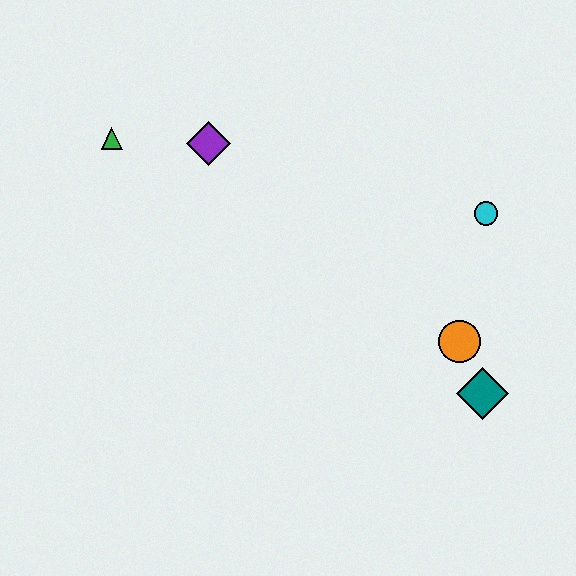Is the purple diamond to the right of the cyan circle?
No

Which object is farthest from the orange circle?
The green triangle is farthest from the orange circle.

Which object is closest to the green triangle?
The purple diamond is closest to the green triangle.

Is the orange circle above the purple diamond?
No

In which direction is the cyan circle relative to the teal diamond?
The cyan circle is above the teal diamond.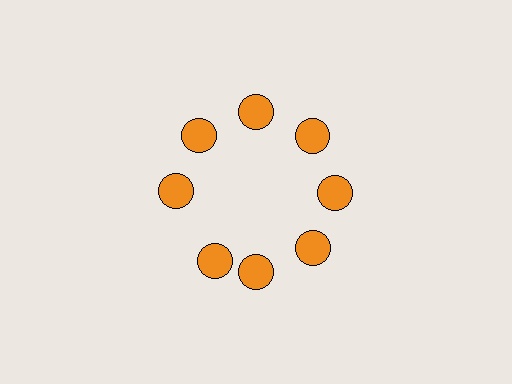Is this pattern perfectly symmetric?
No. The 8 orange circles are arranged in a ring, but one element near the 8 o'clock position is rotated out of alignment along the ring, breaking the 8-fold rotational symmetry.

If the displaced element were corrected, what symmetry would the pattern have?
It would have 8-fold rotational symmetry — the pattern would map onto itself every 45 degrees.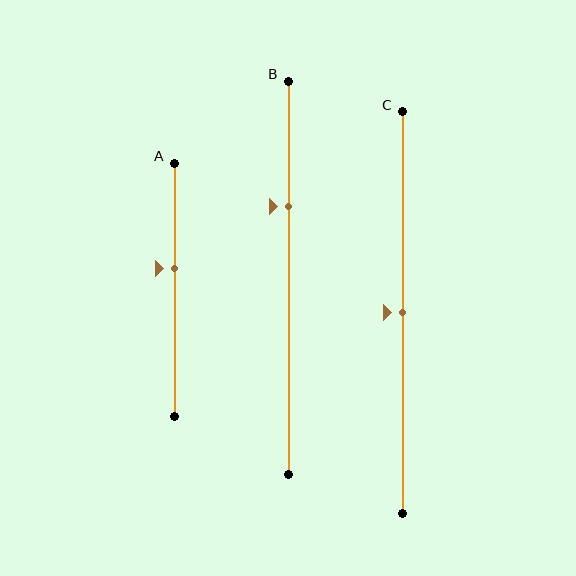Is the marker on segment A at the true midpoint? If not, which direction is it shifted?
No, the marker on segment A is shifted upward by about 9% of the segment length.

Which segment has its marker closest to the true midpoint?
Segment C has its marker closest to the true midpoint.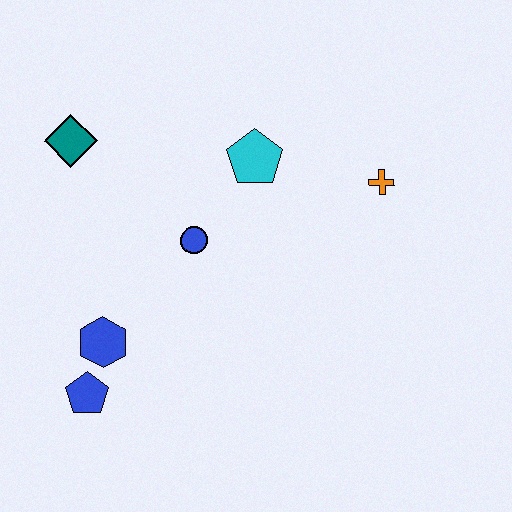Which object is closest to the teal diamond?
The blue circle is closest to the teal diamond.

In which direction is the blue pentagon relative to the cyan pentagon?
The blue pentagon is below the cyan pentagon.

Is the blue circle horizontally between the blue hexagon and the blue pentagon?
No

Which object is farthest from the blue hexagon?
The orange cross is farthest from the blue hexagon.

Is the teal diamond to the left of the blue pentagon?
Yes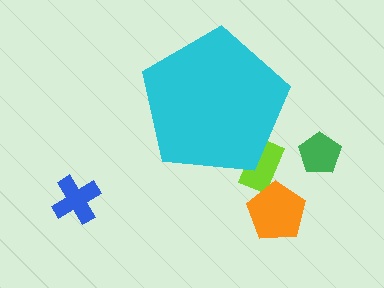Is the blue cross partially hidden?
No, the blue cross is fully visible.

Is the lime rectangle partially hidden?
Yes, the lime rectangle is partially hidden behind the cyan pentagon.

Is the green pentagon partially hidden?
No, the green pentagon is fully visible.